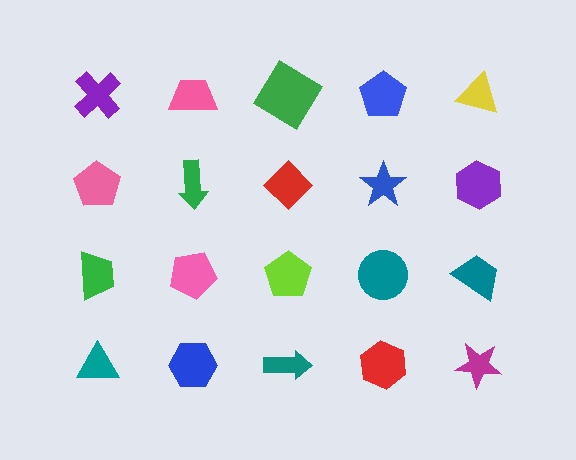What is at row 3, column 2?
A pink pentagon.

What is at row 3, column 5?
A teal trapezoid.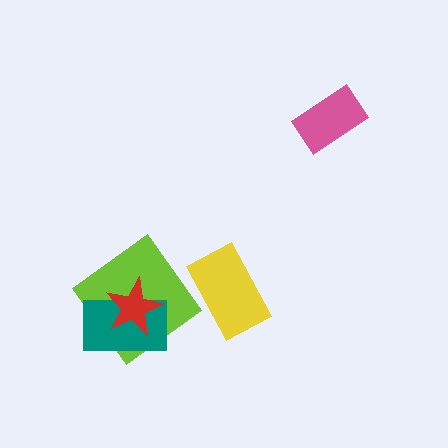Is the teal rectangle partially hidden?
Yes, it is partially covered by another shape.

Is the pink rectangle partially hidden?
No, no other shape covers it.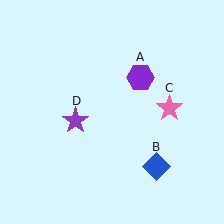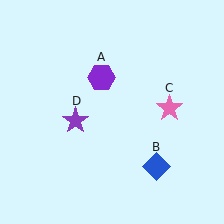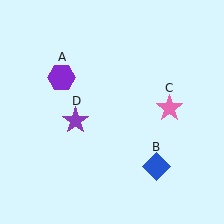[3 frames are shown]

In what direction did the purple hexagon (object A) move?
The purple hexagon (object A) moved left.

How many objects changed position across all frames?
1 object changed position: purple hexagon (object A).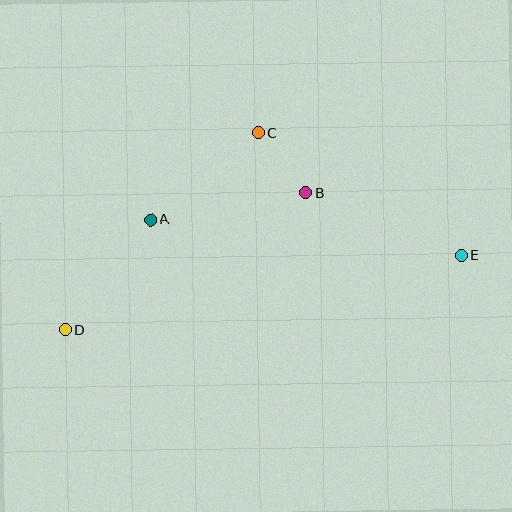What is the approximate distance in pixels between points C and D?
The distance between C and D is approximately 276 pixels.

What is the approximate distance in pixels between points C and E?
The distance between C and E is approximately 237 pixels.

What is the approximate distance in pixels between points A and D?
The distance between A and D is approximately 139 pixels.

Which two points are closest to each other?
Points B and C are closest to each other.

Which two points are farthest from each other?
Points D and E are farthest from each other.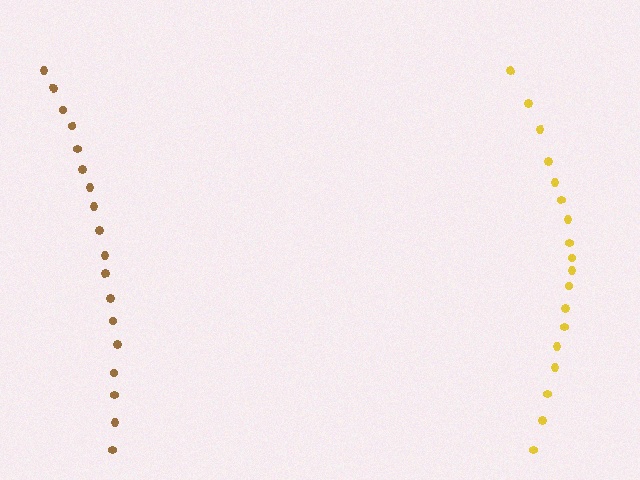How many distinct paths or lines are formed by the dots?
There are 2 distinct paths.